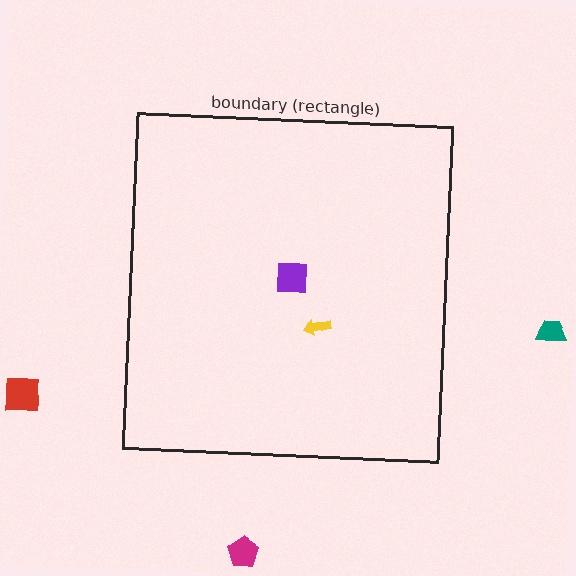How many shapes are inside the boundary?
2 inside, 3 outside.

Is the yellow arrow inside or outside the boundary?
Inside.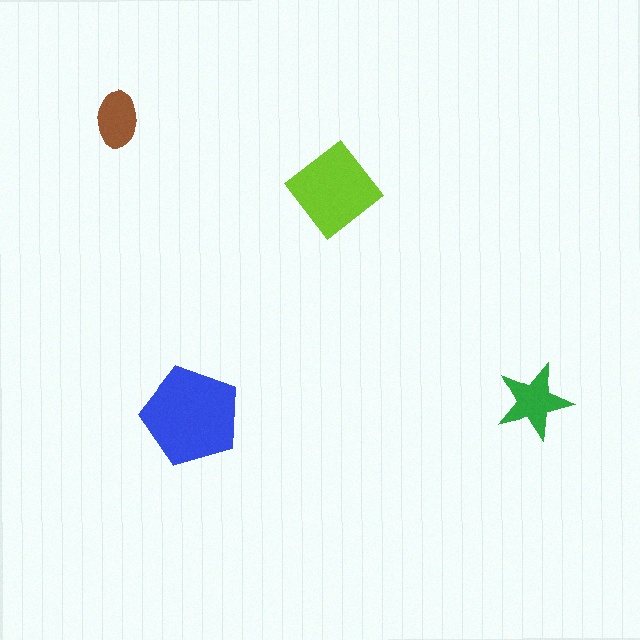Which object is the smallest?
The brown ellipse.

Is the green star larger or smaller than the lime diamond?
Smaller.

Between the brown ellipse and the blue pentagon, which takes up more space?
The blue pentagon.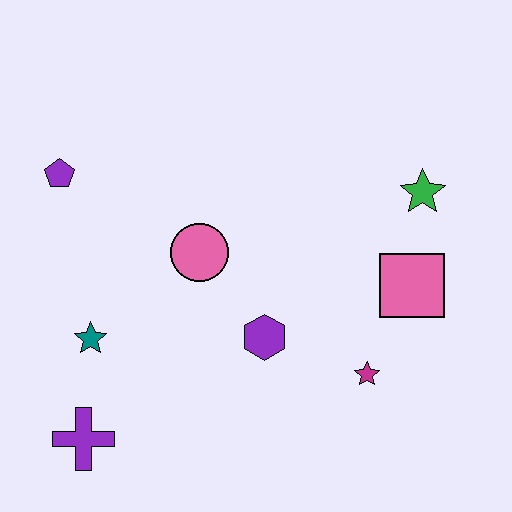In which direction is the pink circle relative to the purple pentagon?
The pink circle is to the right of the purple pentagon.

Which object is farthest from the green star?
The purple cross is farthest from the green star.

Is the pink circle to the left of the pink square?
Yes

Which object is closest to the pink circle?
The purple hexagon is closest to the pink circle.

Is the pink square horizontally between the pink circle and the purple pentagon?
No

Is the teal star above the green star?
No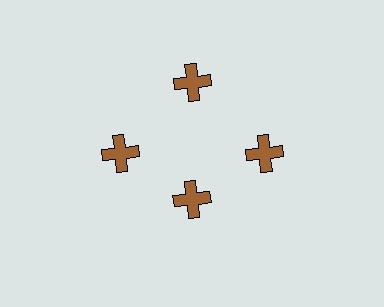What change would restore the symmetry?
The symmetry would be restored by moving it outward, back onto the ring so that all 4 crosses sit at equal angles and equal distance from the center.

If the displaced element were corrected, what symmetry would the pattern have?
It would have 4-fold rotational symmetry — the pattern would map onto itself every 90 degrees.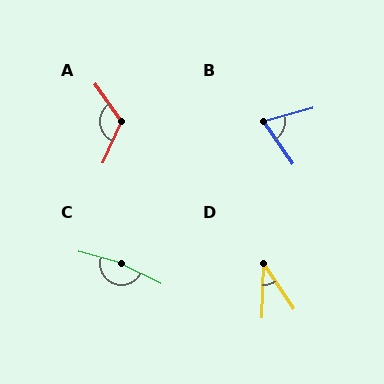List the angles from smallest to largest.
D (35°), B (70°), A (121°), C (169°).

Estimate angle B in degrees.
Approximately 70 degrees.